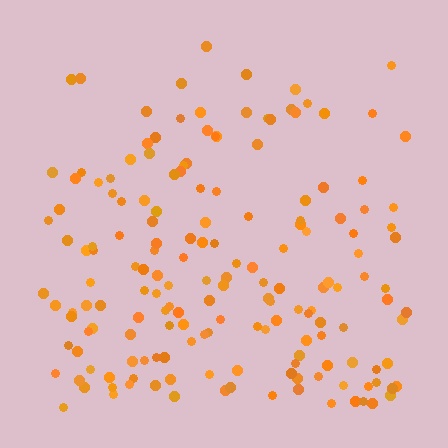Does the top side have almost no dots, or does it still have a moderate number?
Still a moderate number, just noticeably fewer than the bottom.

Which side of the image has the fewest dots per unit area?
The top.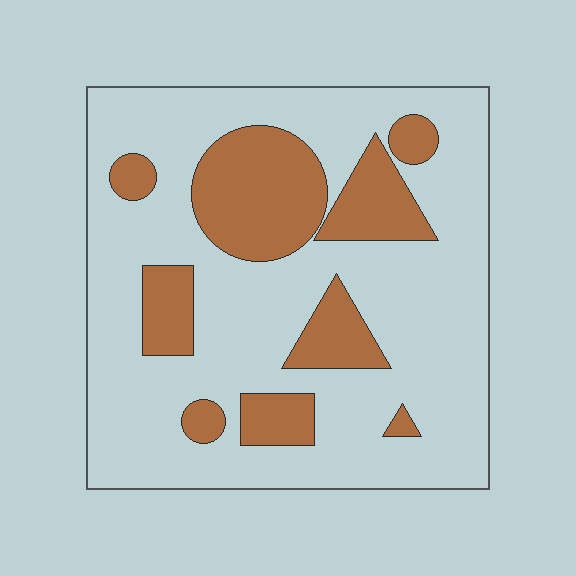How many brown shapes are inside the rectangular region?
9.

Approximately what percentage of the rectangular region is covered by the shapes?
Approximately 25%.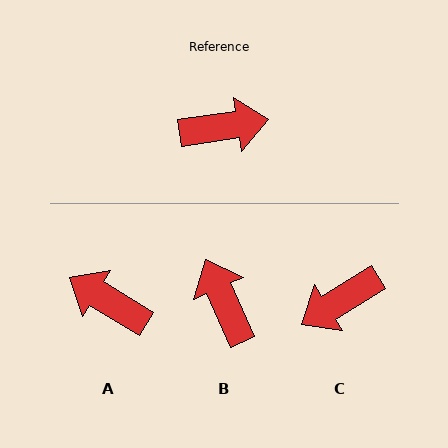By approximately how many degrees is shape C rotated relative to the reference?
Approximately 156 degrees clockwise.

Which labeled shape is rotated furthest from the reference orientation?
C, about 156 degrees away.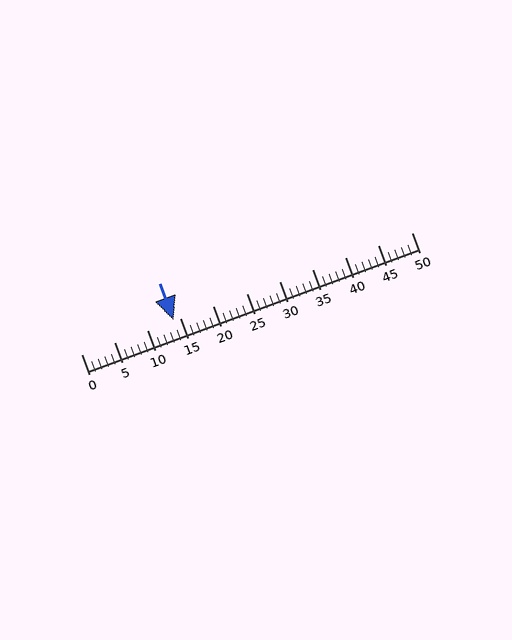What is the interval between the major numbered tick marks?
The major tick marks are spaced 5 units apart.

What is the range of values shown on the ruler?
The ruler shows values from 0 to 50.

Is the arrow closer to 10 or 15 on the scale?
The arrow is closer to 15.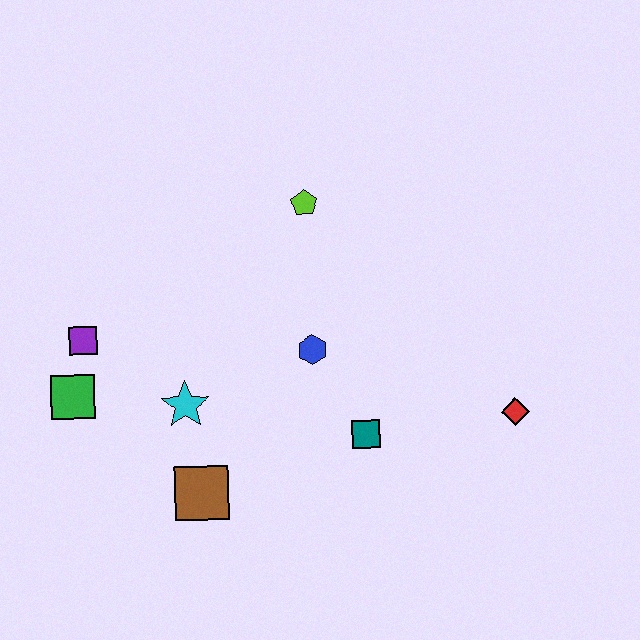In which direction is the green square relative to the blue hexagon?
The green square is to the left of the blue hexagon.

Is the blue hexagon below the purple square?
Yes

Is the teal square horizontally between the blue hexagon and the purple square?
No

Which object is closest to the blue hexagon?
The teal square is closest to the blue hexagon.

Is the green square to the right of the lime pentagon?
No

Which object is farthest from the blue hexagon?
The green square is farthest from the blue hexagon.